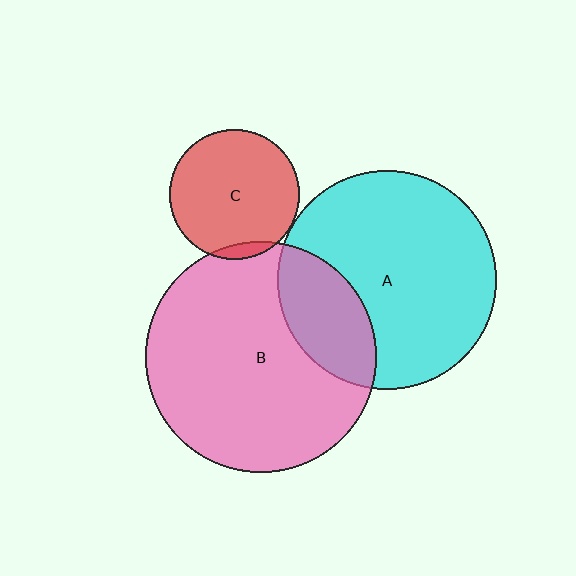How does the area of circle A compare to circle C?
Approximately 2.9 times.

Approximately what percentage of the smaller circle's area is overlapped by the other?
Approximately 25%.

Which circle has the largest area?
Circle B (pink).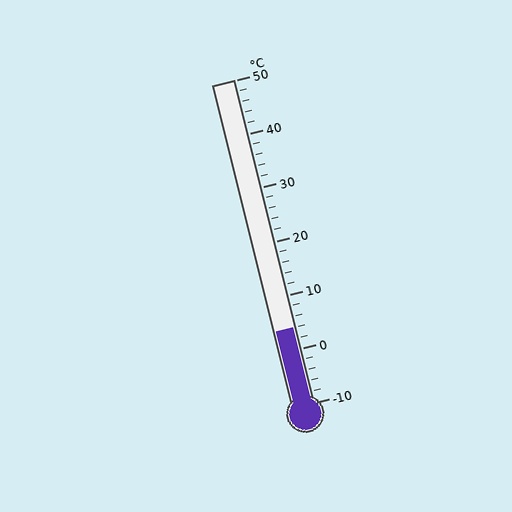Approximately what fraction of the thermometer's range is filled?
The thermometer is filled to approximately 25% of its range.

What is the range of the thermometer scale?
The thermometer scale ranges from -10°C to 50°C.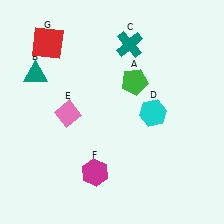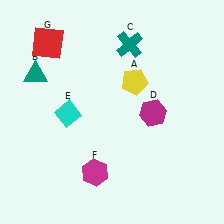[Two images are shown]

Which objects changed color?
A changed from green to yellow. D changed from cyan to magenta. E changed from pink to cyan.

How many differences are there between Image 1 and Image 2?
There are 3 differences between the two images.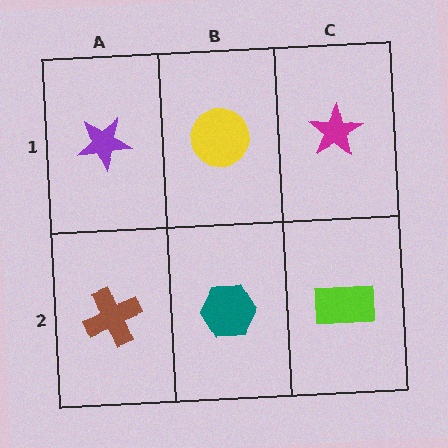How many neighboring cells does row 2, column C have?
2.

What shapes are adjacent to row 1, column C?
A lime rectangle (row 2, column C), a yellow circle (row 1, column B).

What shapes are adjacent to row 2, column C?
A magenta star (row 1, column C), a teal hexagon (row 2, column B).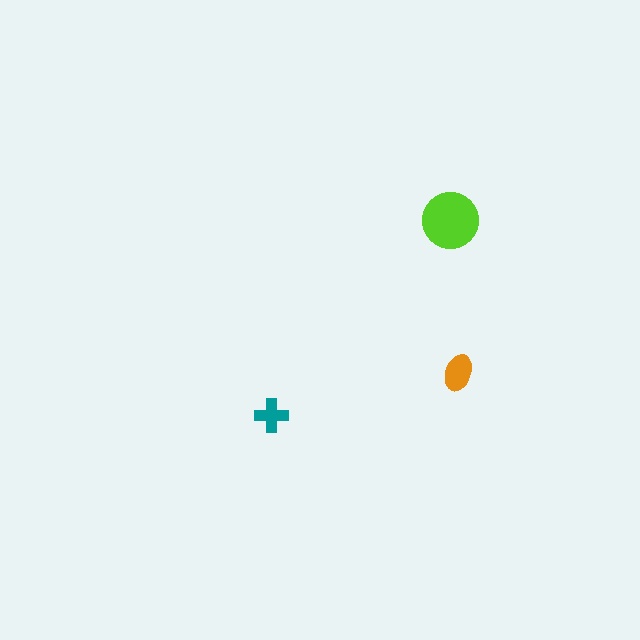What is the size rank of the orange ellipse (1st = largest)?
2nd.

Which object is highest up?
The lime circle is topmost.